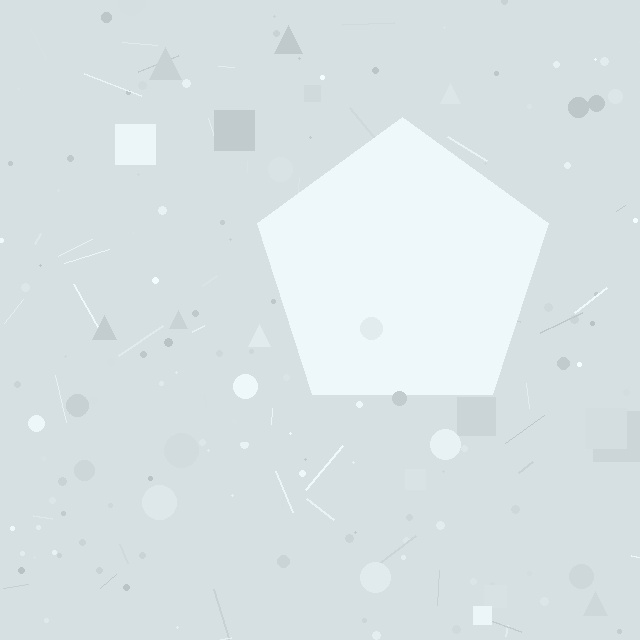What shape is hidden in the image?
A pentagon is hidden in the image.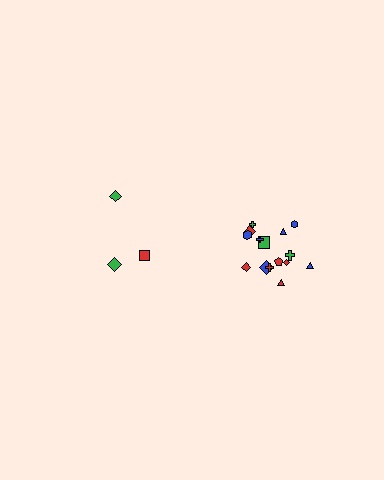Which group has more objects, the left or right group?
The right group.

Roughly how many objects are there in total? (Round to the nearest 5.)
Roughly 20 objects in total.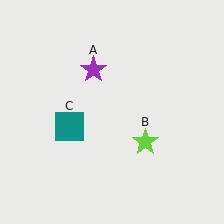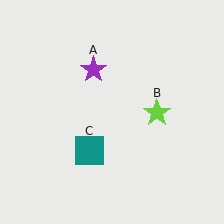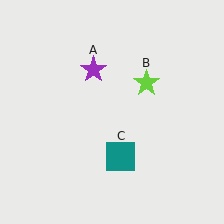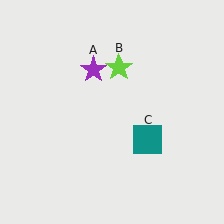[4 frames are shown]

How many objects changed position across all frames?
2 objects changed position: lime star (object B), teal square (object C).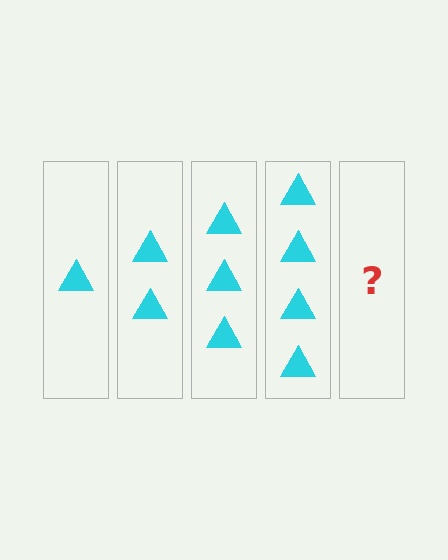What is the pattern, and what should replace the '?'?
The pattern is that each step adds one more triangle. The '?' should be 5 triangles.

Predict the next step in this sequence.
The next step is 5 triangles.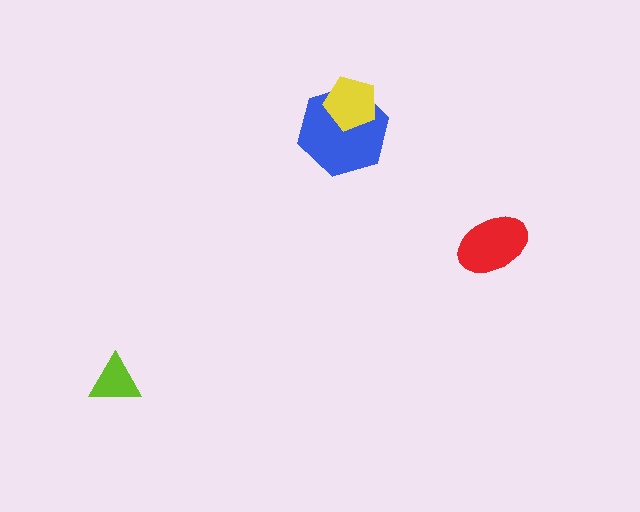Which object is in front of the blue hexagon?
The yellow pentagon is in front of the blue hexagon.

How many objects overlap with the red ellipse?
0 objects overlap with the red ellipse.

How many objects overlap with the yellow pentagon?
1 object overlaps with the yellow pentagon.